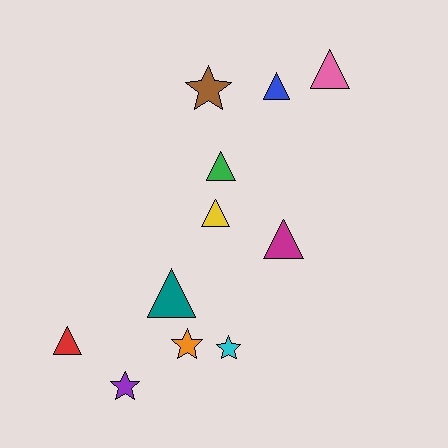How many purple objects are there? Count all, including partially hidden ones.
There is 1 purple object.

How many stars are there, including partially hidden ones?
There are 4 stars.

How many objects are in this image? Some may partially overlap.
There are 11 objects.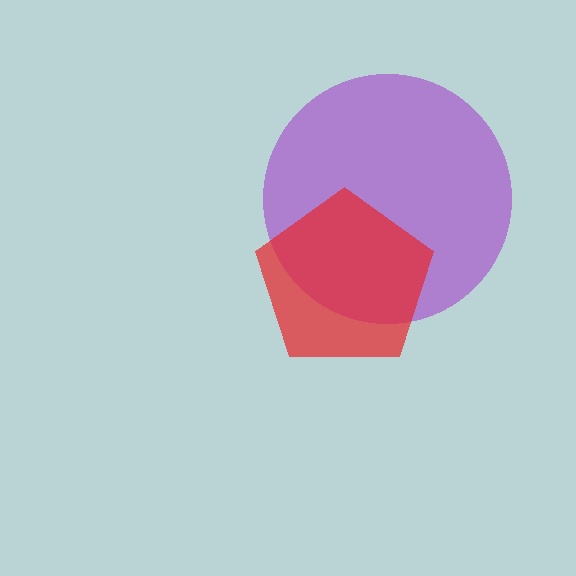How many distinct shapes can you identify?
There are 2 distinct shapes: a purple circle, a red pentagon.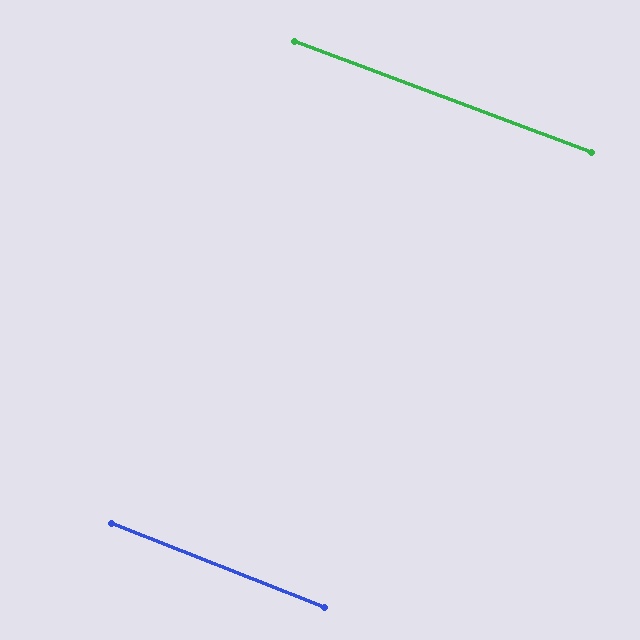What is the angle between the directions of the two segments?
Approximately 1 degree.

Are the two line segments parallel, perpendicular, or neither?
Parallel — their directions differ by only 1.0°.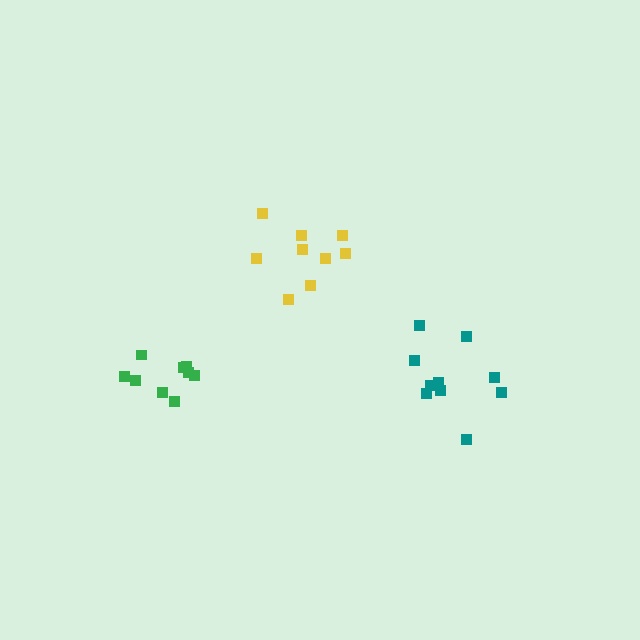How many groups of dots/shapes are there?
There are 3 groups.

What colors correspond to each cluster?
The clusters are colored: yellow, green, teal.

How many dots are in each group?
Group 1: 9 dots, Group 2: 9 dots, Group 3: 10 dots (28 total).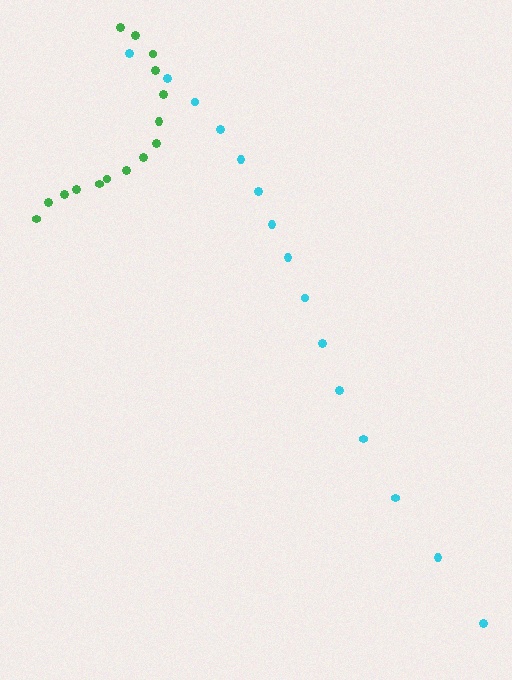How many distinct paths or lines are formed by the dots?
There are 2 distinct paths.